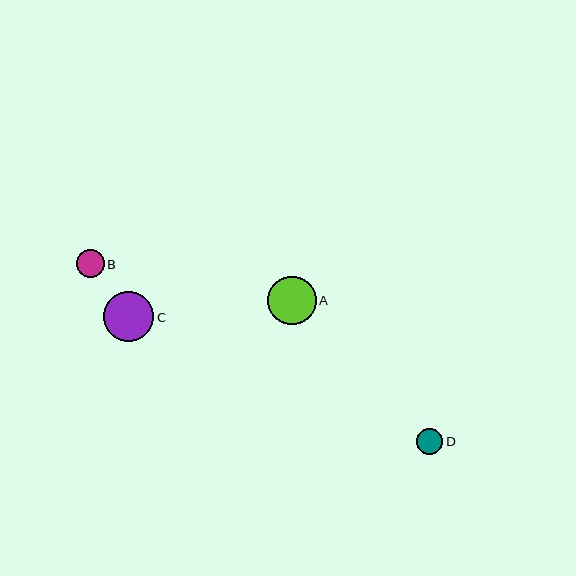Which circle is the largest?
Circle C is the largest with a size of approximately 50 pixels.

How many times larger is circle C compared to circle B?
Circle C is approximately 1.8 times the size of circle B.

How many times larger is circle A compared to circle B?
Circle A is approximately 1.7 times the size of circle B.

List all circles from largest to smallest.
From largest to smallest: C, A, B, D.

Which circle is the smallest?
Circle D is the smallest with a size of approximately 27 pixels.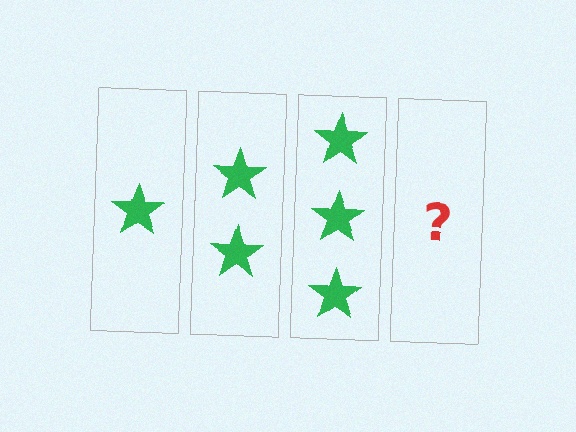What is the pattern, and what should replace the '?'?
The pattern is that each step adds one more star. The '?' should be 4 stars.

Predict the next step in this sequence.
The next step is 4 stars.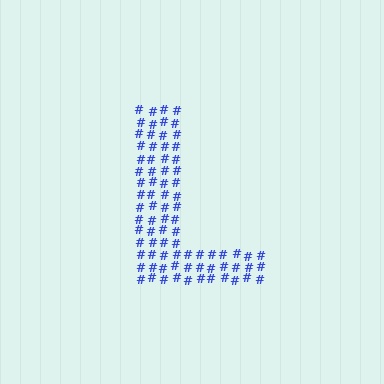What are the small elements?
The small elements are hash symbols.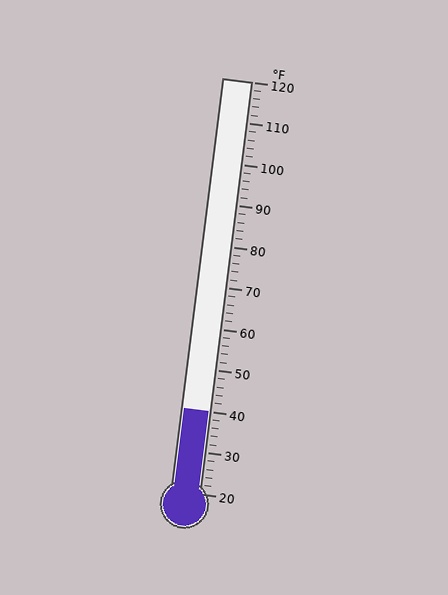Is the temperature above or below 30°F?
The temperature is above 30°F.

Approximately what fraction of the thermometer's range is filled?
The thermometer is filled to approximately 20% of its range.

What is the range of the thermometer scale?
The thermometer scale ranges from 20°F to 120°F.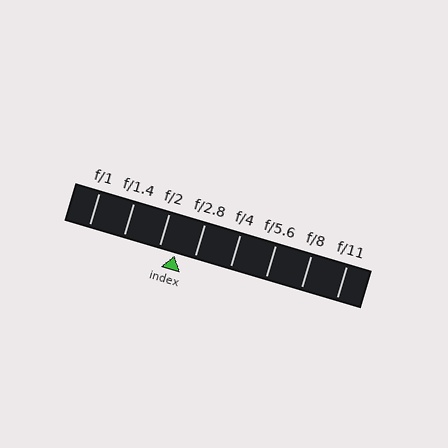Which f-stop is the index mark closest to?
The index mark is closest to f/2.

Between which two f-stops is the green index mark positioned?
The index mark is between f/2 and f/2.8.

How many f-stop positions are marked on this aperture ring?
There are 8 f-stop positions marked.